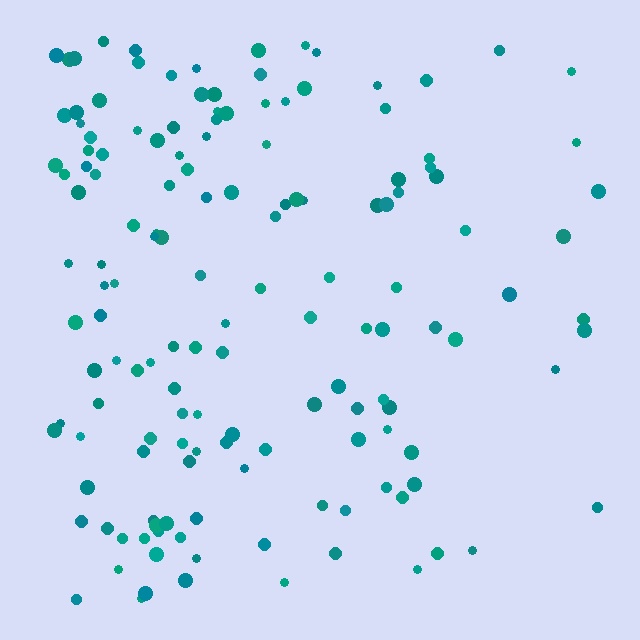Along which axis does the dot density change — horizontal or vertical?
Horizontal.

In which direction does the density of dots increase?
From right to left, with the left side densest.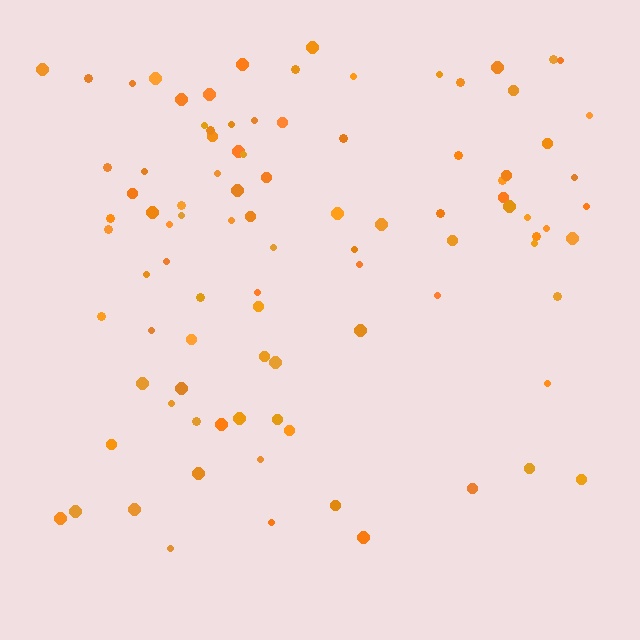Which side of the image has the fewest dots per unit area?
The bottom.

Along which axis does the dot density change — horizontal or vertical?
Vertical.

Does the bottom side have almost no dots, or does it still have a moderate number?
Still a moderate number, just noticeably fewer than the top.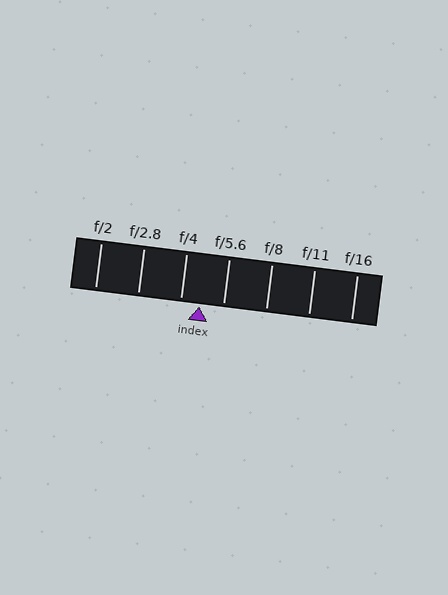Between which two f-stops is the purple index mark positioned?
The index mark is between f/4 and f/5.6.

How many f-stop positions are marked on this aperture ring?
There are 7 f-stop positions marked.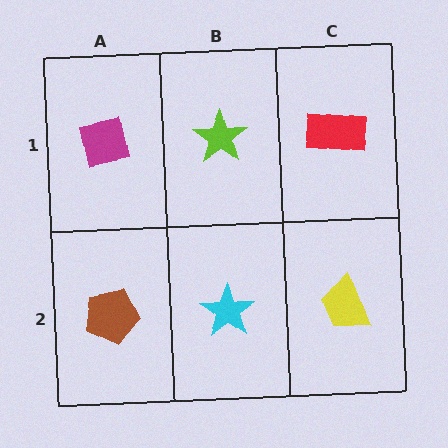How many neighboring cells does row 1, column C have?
2.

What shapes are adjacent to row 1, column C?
A yellow trapezoid (row 2, column C), a lime star (row 1, column B).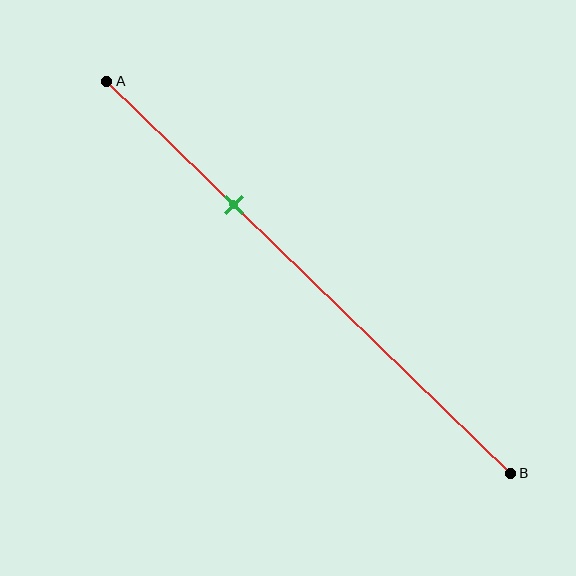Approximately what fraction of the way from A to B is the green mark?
The green mark is approximately 30% of the way from A to B.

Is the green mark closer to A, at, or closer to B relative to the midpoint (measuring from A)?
The green mark is closer to point A than the midpoint of segment AB.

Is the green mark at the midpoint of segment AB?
No, the mark is at about 30% from A, not at the 50% midpoint.